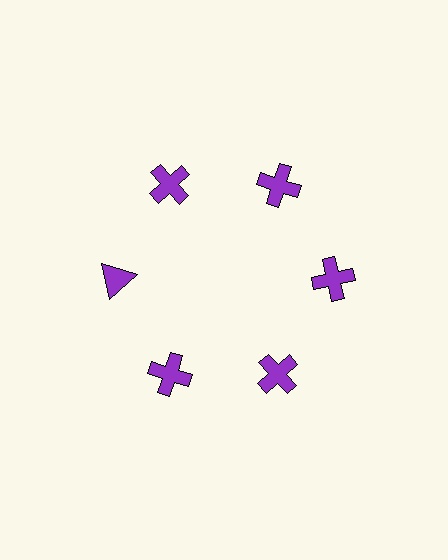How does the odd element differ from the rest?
It has a different shape: triangle instead of cross.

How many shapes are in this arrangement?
There are 6 shapes arranged in a ring pattern.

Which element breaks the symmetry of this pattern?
The purple triangle at roughly the 9 o'clock position breaks the symmetry. All other shapes are purple crosses.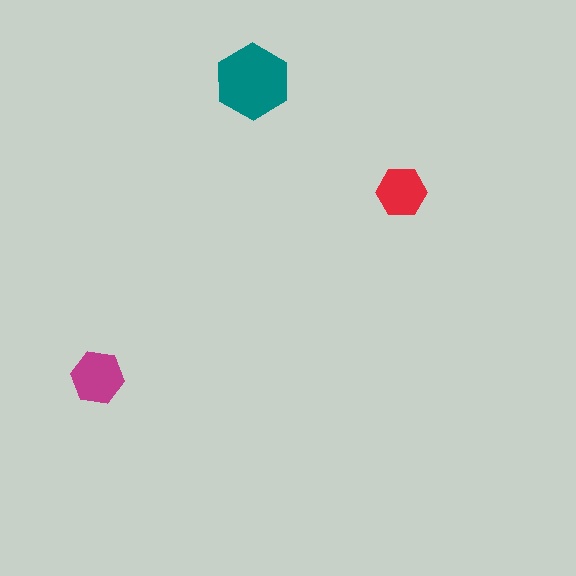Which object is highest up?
The teal hexagon is topmost.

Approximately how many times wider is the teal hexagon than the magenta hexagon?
About 1.5 times wider.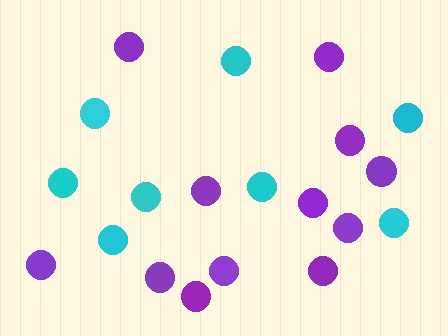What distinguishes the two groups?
There are 2 groups: one group of purple circles (12) and one group of cyan circles (8).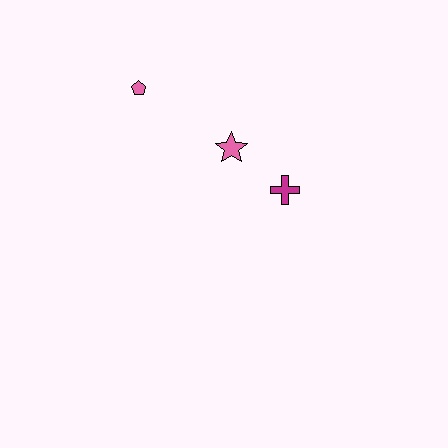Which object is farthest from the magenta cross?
The pink pentagon is farthest from the magenta cross.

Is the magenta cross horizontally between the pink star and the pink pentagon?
No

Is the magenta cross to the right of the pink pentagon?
Yes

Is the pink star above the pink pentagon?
No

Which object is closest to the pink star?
The magenta cross is closest to the pink star.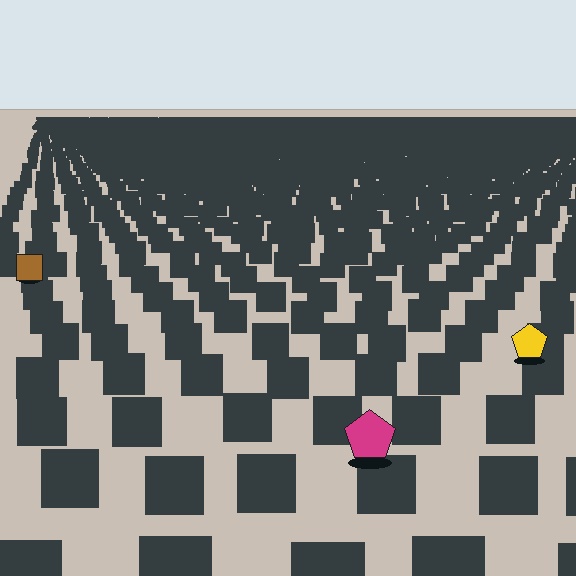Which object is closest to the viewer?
The magenta pentagon is closest. The texture marks near it are larger and more spread out.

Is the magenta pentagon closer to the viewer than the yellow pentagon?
Yes. The magenta pentagon is closer — you can tell from the texture gradient: the ground texture is coarser near it.